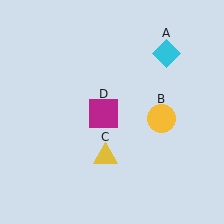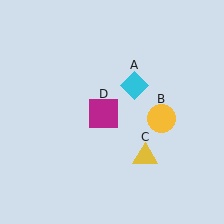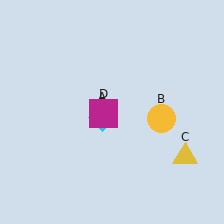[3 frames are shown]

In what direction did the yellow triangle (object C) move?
The yellow triangle (object C) moved right.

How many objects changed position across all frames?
2 objects changed position: cyan diamond (object A), yellow triangle (object C).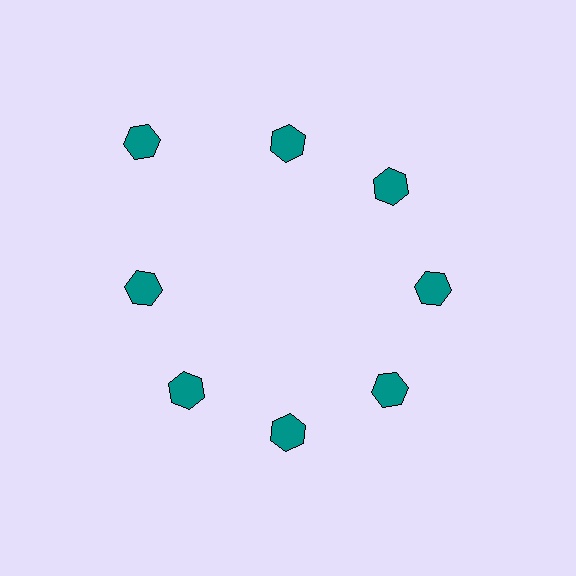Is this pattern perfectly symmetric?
No. The 8 teal hexagons are arranged in a ring, but one element near the 10 o'clock position is pushed outward from the center, breaking the 8-fold rotational symmetry.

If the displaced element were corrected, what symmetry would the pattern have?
It would have 8-fold rotational symmetry — the pattern would map onto itself every 45 degrees.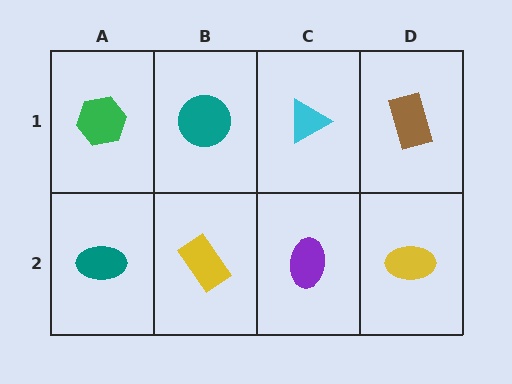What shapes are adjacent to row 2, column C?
A cyan triangle (row 1, column C), a yellow rectangle (row 2, column B), a yellow ellipse (row 2, column D).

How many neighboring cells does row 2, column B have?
3.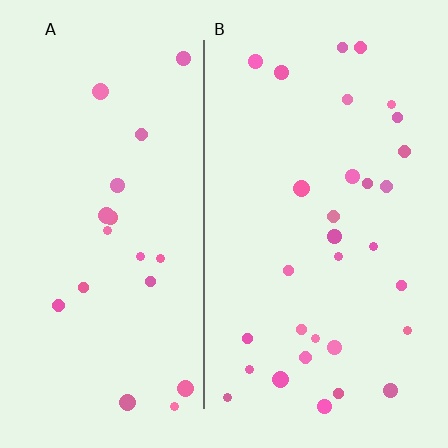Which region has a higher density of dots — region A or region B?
B (the right).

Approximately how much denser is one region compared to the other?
Approximately 1.6× — region B over region A.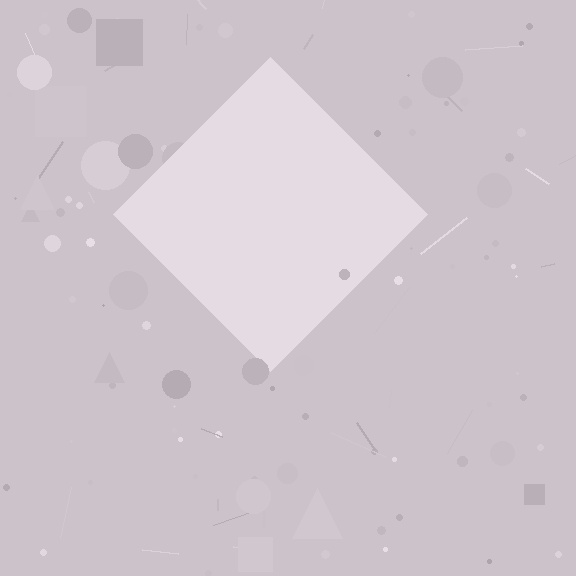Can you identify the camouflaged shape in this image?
The camouflaged shape is a diamond.